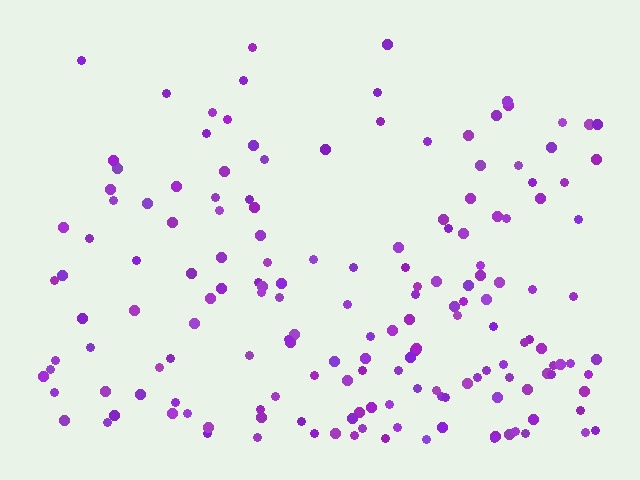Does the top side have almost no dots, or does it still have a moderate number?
Still a moderate number, just noticeably fewer than the bottom.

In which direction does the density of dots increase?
From top to bottom, with the bottom side densest.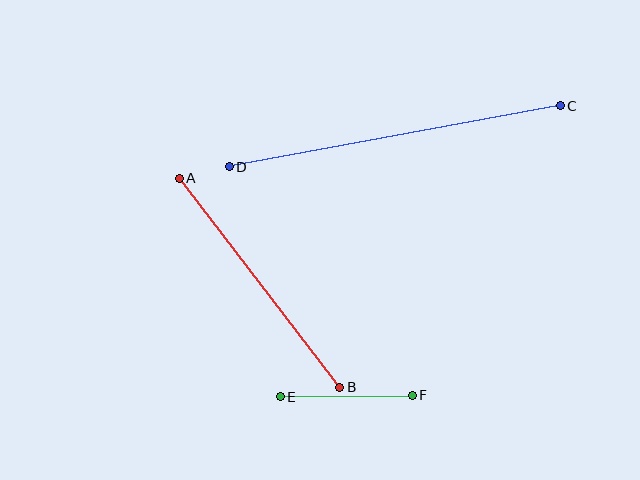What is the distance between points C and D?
The distance is approximately 337 pixels.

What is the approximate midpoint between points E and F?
The midpoint is at approximately (346, 396) pixels.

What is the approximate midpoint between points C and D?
The midpoint is at approximately (395, 136) pixels.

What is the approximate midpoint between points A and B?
The midpoint is at approximately (259, 283) pixels.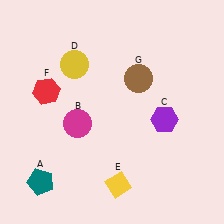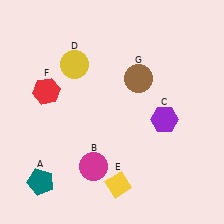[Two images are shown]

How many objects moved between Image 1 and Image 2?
1 object moved between the two images.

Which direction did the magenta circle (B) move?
The magenta circle (B) moved down.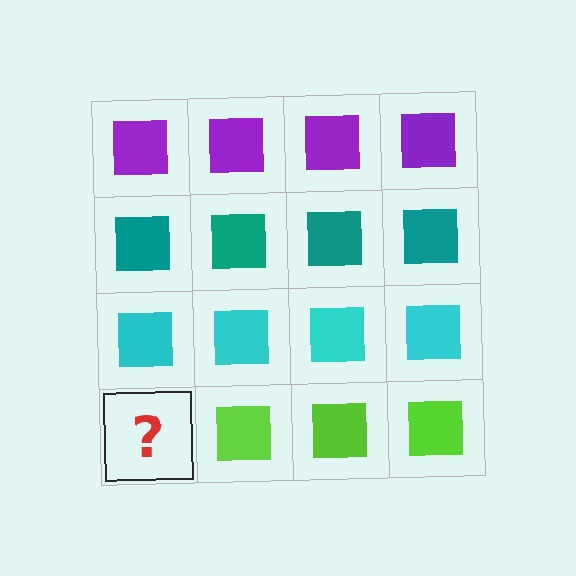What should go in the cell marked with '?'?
The missing cell should contain a lime square.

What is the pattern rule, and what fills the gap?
The rule is that each row has a consistent color. The gap should be filled with a lime square.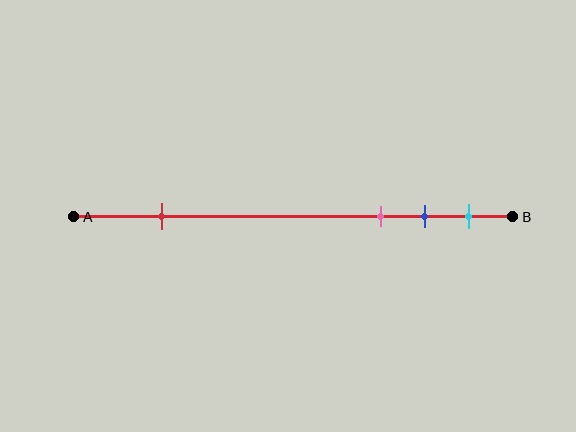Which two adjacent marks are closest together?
The blue and cyan marks are the closest adjacent pair.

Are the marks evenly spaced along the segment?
No, the marks are not evenly spaced.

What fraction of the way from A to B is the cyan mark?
The cyan mark is approximately 90% (0.9) of the way from A to B.